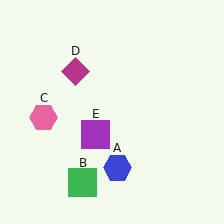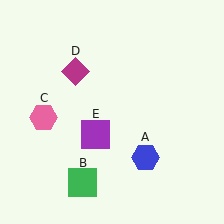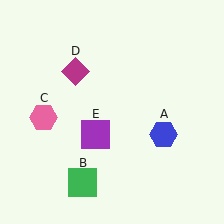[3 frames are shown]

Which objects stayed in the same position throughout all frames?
Green square (object B) and pink hexagon (object C) and magenta diamond (object D) and purple square (object E) remained stationary.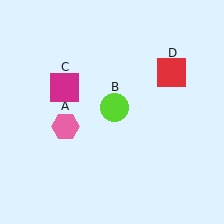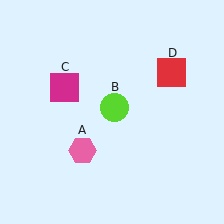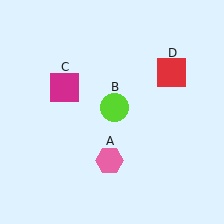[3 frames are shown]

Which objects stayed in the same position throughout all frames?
Lime circle (object B) and magenta square (object C) and red square (object D) remained stationary.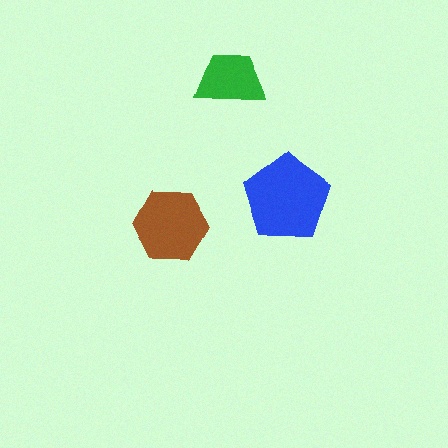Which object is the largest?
The blue pentagon.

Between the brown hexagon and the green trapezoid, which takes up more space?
The brown hexagon.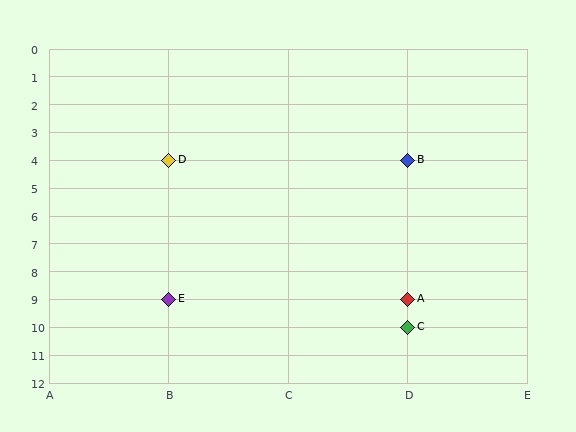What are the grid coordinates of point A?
Point A is at grid coordinates (D, 9).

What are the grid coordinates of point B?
Point B is at grid coordinates (D, 4).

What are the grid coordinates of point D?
Point D is at grid coordinates (B, 4).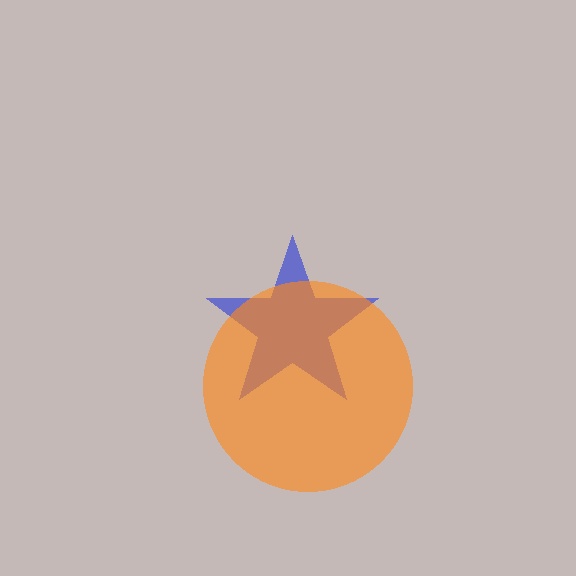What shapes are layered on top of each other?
The layered shapes are: a blue star, an orange circle.